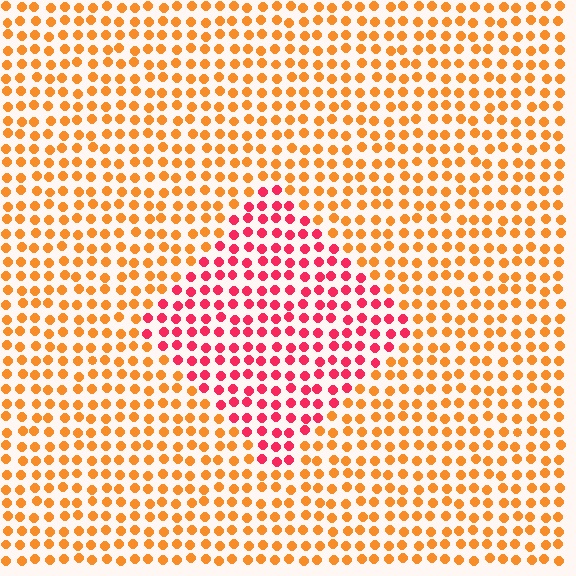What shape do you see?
I see a diamond.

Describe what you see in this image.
The image is filled with small orange elements in a uniform arrangement. A diamond-shaped region is visible where the elements are tinted to a slightly different hue, forming a subtle color boundary.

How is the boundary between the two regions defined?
The boundary is defined purely by a slight shift in hue (about 45 degrees). Spacing, size, and orientation are identical on both sides.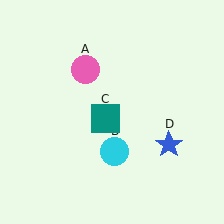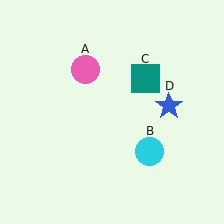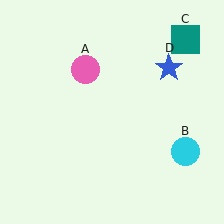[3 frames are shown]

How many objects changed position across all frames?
3 objects changed position: cyan circle (object B), teal square (object C), blue star (object D).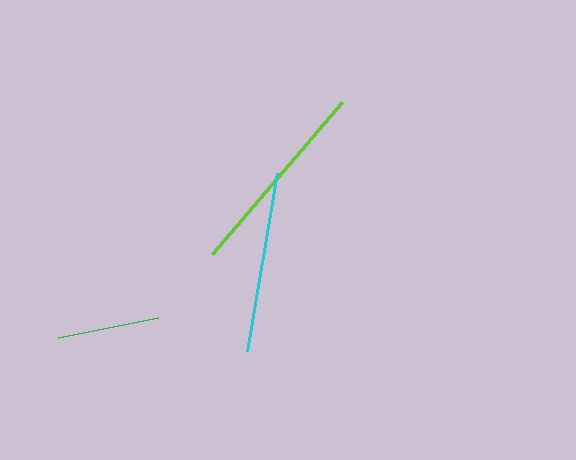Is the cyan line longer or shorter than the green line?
The cyan line is longer than the green line.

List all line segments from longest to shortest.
From longest to shortest: lime, cyan, green.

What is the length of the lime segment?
The lime segment is approximately 200 pixels long.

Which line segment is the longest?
The lime line is the longest at approximately 200 pixels.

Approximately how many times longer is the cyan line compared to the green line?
The cyan line is approximately 1.8 times the length of the green line.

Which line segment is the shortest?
The green line is the shortest at approximately 102 pixels.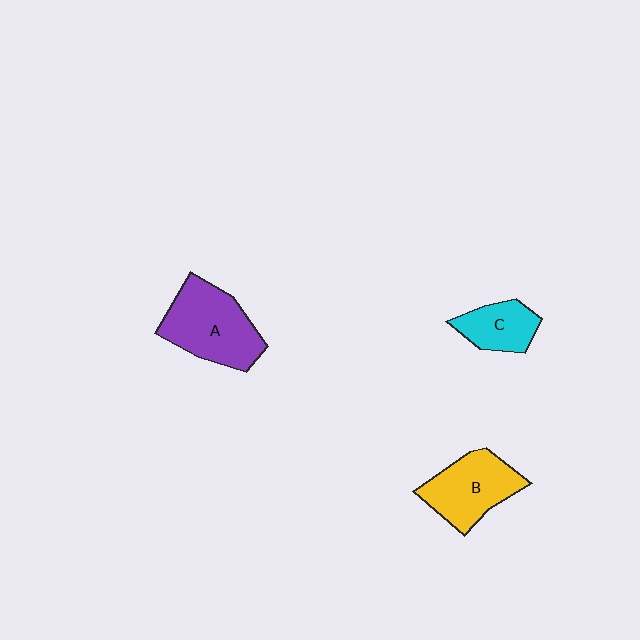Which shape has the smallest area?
Shape C (cyan).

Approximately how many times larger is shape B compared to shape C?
Approximately 1.6 times.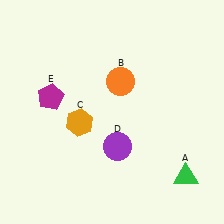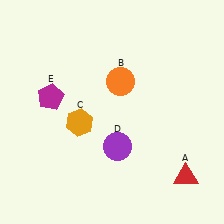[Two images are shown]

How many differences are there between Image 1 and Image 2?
There is 1 difference between the two images.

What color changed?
The triangle (A) changed from green in Image 1 to red in Image 2.